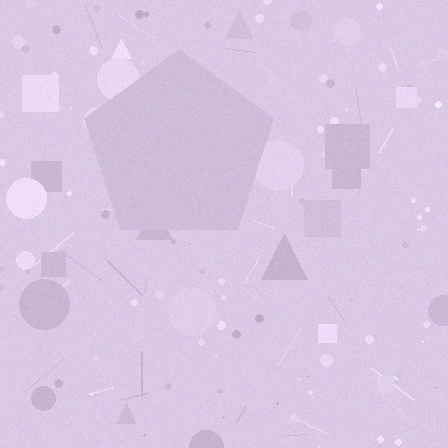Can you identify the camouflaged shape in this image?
The camouflaged shape is a pentagon.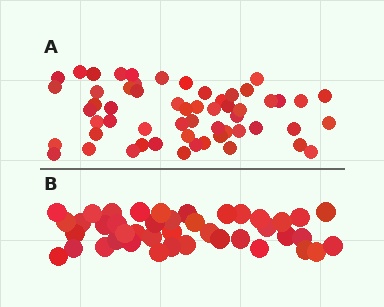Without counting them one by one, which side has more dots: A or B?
Region A (the top region) has more dots.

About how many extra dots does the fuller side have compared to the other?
Region A has approximately 15 more dots than region B.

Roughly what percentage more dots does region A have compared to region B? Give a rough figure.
About 35% more.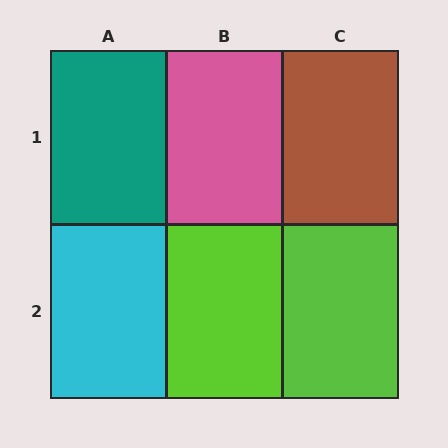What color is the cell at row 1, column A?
Teal.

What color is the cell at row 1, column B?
Pink.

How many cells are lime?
2 cells are lime.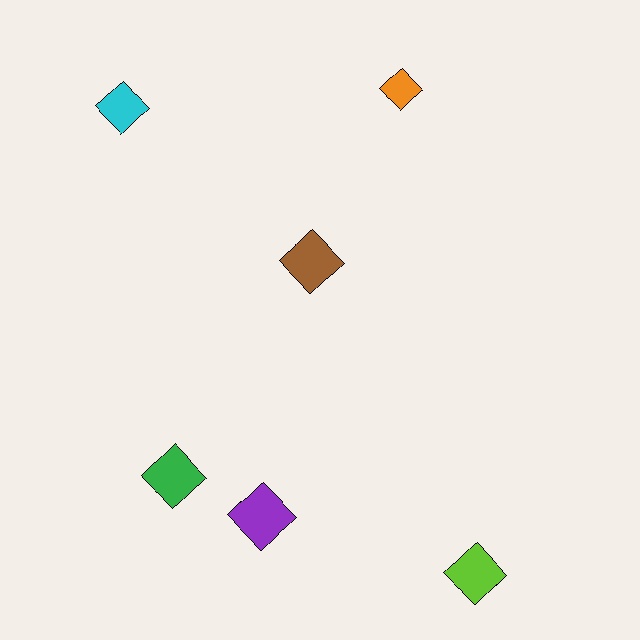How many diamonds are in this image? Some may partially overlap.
There are 6 diamonds.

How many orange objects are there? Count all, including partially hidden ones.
There is 1 orange object.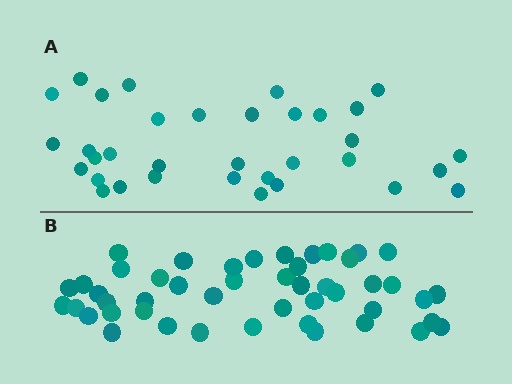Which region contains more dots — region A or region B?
Region B (the bottom region) has more dots.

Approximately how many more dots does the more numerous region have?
Region B has approximately 15 more dots than region A.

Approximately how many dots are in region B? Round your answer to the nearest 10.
About 50 dots. (The exact count is 47, which rounds to 50.)